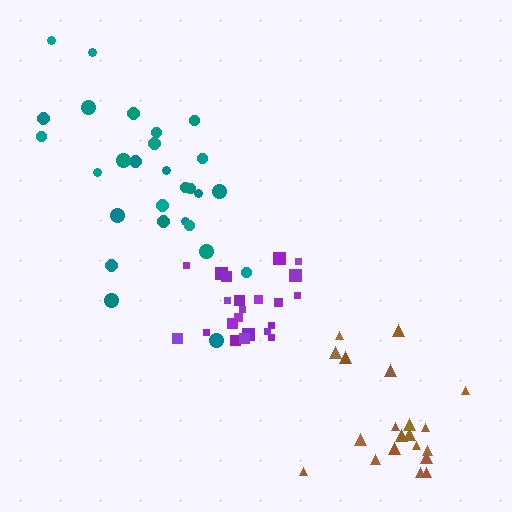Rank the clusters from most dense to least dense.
purple, brown, teal.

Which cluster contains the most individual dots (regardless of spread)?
Teal (28).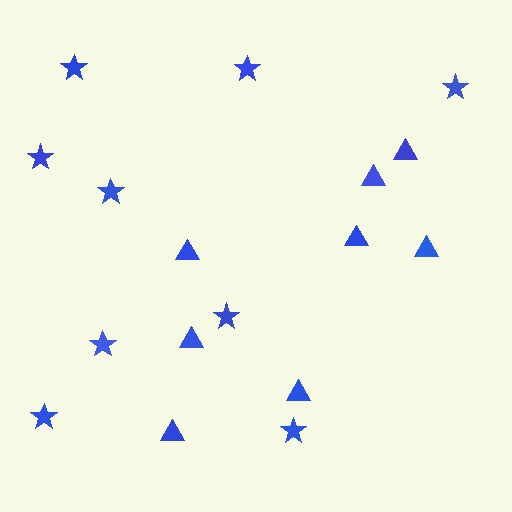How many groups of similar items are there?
There are 2 groups: one group of triangles (8) and one group of stars (9).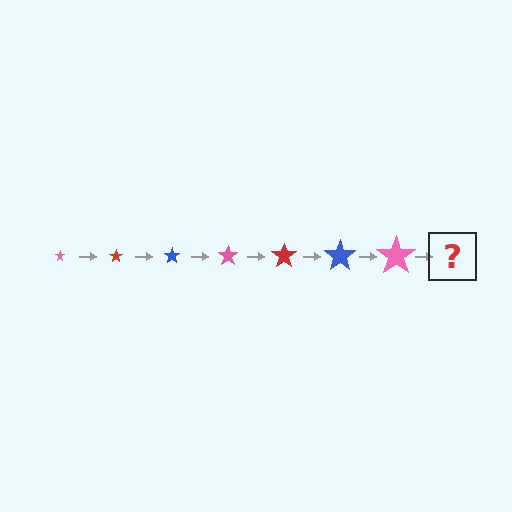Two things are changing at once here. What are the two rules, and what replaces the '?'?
The two rules are that the star grows larger each step and the color cycles through pink, red, and blue. The '?' should be a red star, larger than the previous one.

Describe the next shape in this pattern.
It should be a red star, larger than the previous one.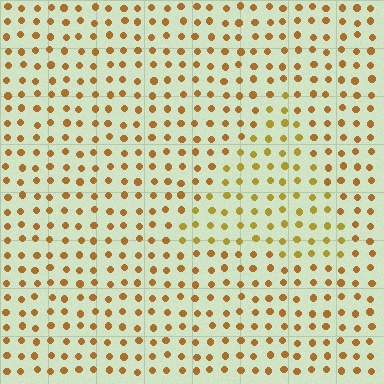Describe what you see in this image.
The image is filled with small brown elements in a uniform arrangement. A triangle-shaped region is visible where the elements are tinted to a slightly different hue, forming a subtle color boundary.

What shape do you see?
I see a triangle.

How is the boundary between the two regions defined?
The boundary is defined purely by a slight shift in hue (about 20 degrees). Spacing, size, and orientation are identical on both sides.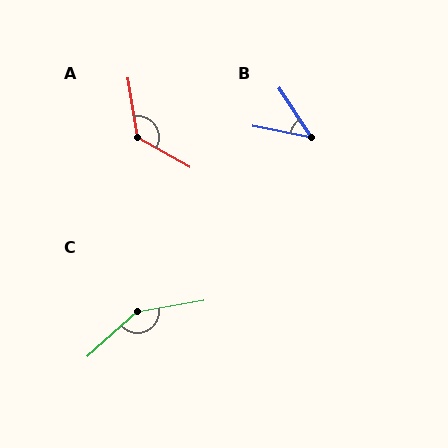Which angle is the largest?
C, at approximately 147 degrees.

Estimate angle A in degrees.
Approximately 129 degrees.